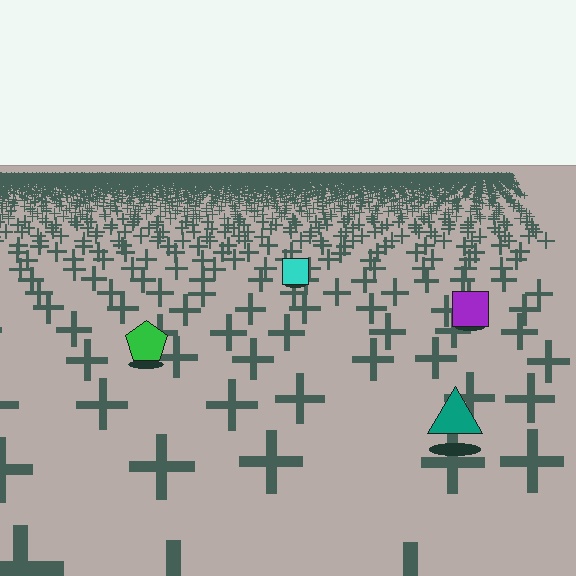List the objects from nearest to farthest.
From nearest to farthest: the teal triangle, the green pentagon, the purple square, the cyan square.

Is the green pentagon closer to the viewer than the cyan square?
Yes. The green pentagon is closer — you can tell from the texture gradient: the ground texture is coarser near it.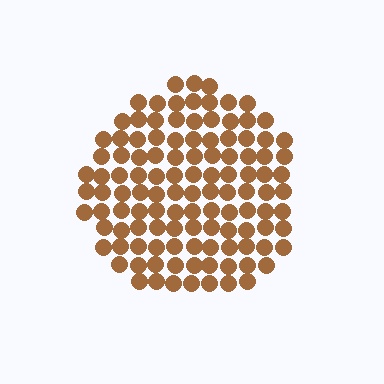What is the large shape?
The large shape is a circle.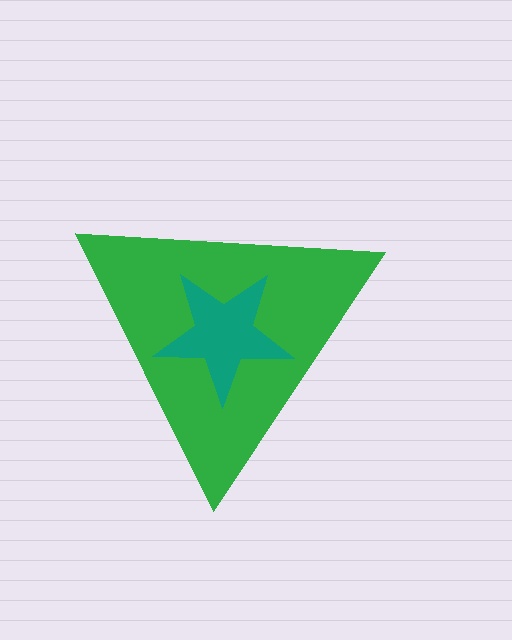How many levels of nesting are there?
2.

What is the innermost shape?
The teal star.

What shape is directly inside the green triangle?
The teal star.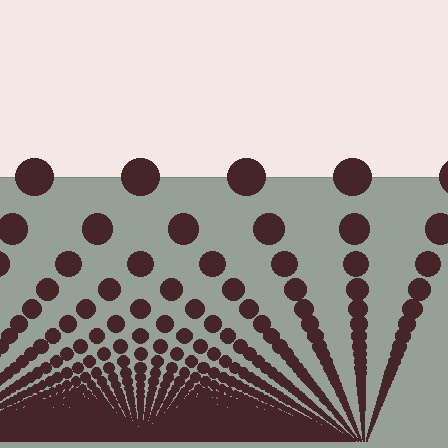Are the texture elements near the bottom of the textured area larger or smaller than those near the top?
Smaller. The gradient is inverted — elements near the bottom are smaller and denser.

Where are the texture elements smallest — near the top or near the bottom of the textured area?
Near the bottom.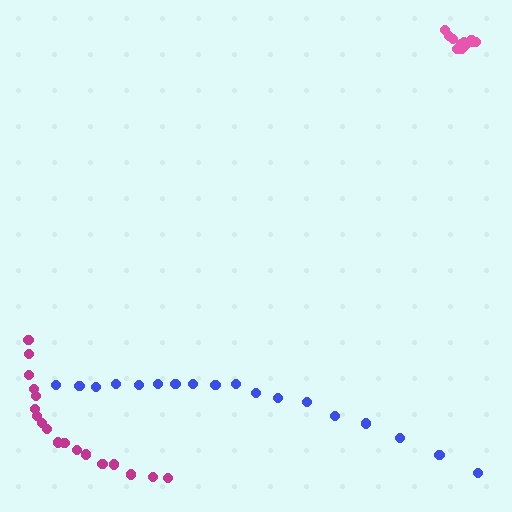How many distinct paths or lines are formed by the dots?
There are 3 distinct paths.